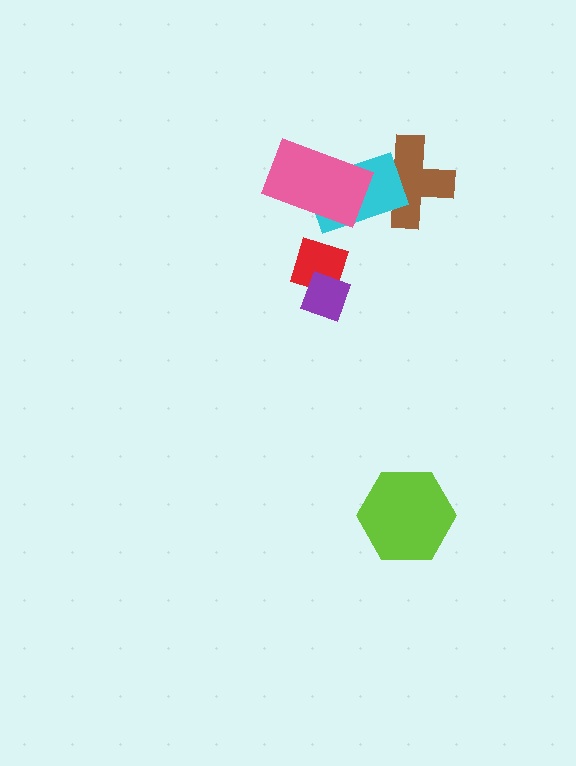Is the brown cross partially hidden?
Yes, it is partially covered by another shape.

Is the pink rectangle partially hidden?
No, no other shape covers it.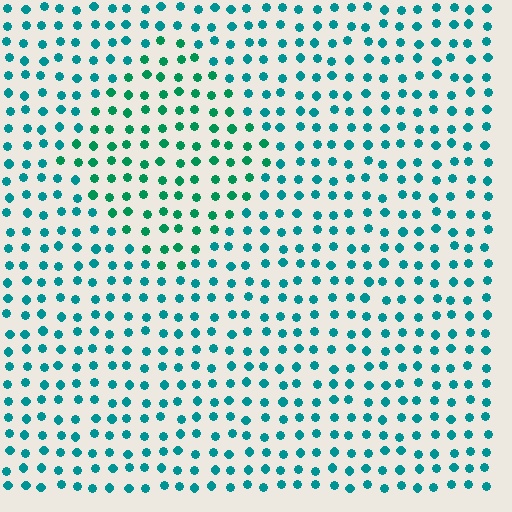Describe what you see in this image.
The image is filled with small teal elements in a uniform arrangement. A diamond-shaped region is visible where the elements are tinted to a slightly different hue, forming a subtle color boundary.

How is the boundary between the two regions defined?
The boundary is defined purely by a slight shift in hue (about 27 degrees). Spacing, size, and orientation are identical on both sides.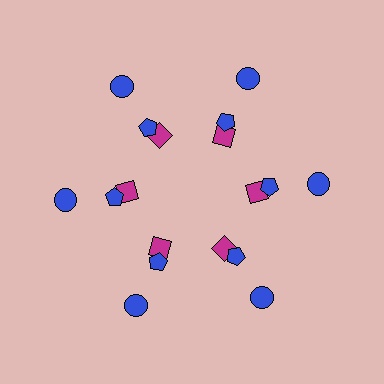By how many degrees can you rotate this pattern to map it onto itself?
The pattern maps onto itself every 60 degrees of rotation.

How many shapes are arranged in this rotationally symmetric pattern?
There are 18 shapes, arranged in 6 groups of 3.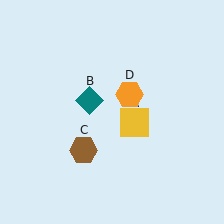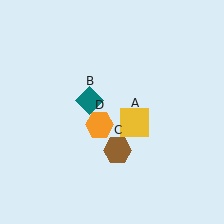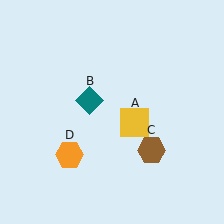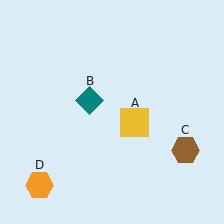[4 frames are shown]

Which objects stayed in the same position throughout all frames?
Yellow square (object A) and teal diamond (object B) remained stationary.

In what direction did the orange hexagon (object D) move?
The orange hexagon (object D) moved down and to the left.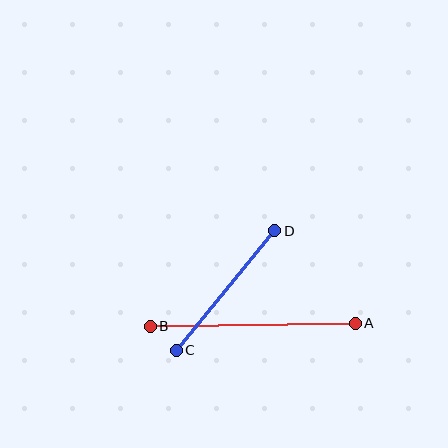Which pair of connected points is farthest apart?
Points A and B are farthest apart.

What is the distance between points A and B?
The distance is approximately 205 pixels.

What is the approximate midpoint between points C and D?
The midpoint is at approximately (226, 290) pixels.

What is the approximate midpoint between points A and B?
The midpoint is at approximately (253, 325) pixels.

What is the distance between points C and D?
The distance is approximately 155 pixels.